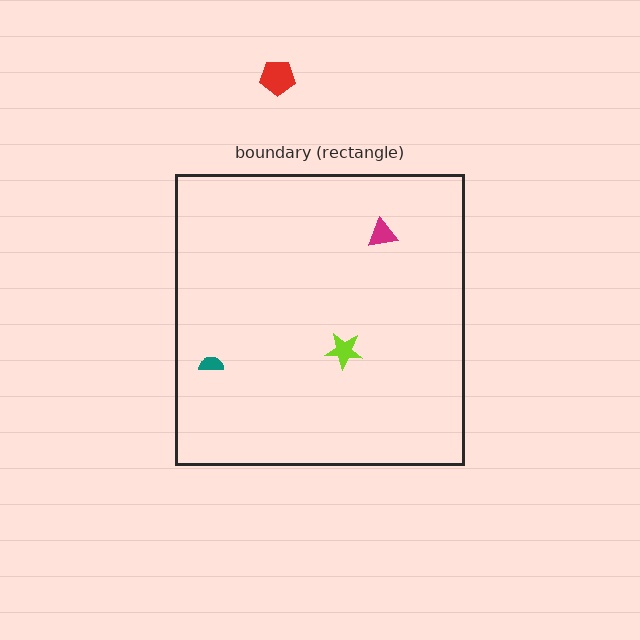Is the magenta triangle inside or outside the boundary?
Inside.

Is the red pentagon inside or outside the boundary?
Outside.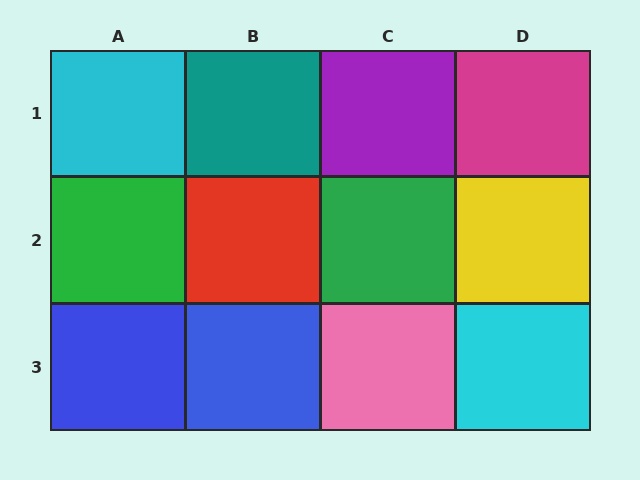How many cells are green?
2 cells are green.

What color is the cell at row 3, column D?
Cyan.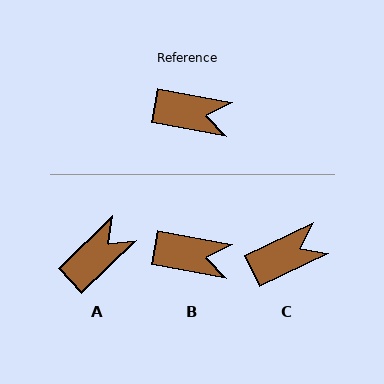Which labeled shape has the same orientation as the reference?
B.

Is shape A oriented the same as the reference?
No, it is off by about 55 degrees.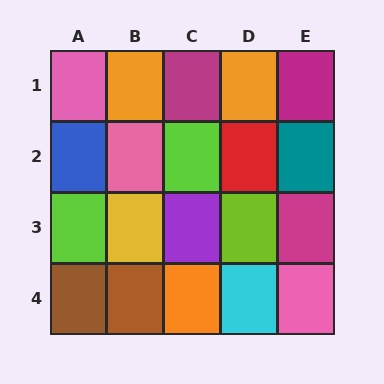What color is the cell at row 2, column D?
Red.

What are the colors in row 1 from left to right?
Pink, orange, magenta, orange, magenta.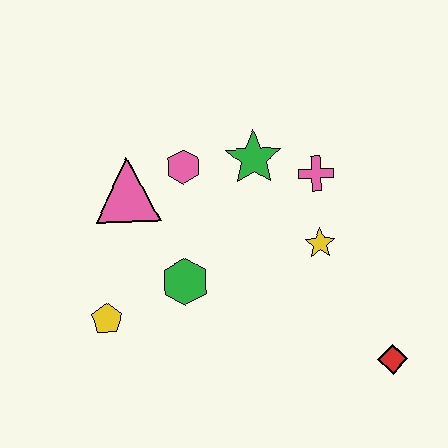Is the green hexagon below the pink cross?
Yes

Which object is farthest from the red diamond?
The pink triangle is farthest from the red diamond.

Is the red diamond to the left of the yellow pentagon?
No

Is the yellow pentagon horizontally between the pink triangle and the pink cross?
No